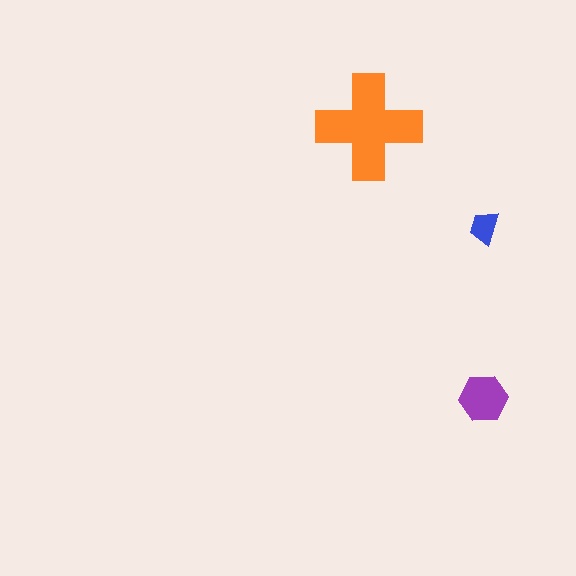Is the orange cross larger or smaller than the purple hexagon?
Larger.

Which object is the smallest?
The blue trapezoid.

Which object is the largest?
The orange cross.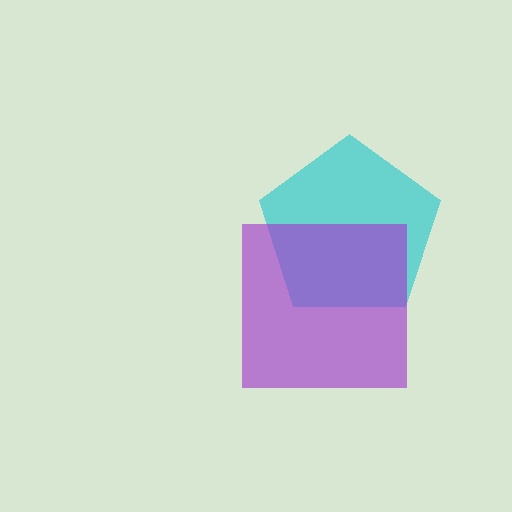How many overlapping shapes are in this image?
There are 2 overlapping shapes in the image.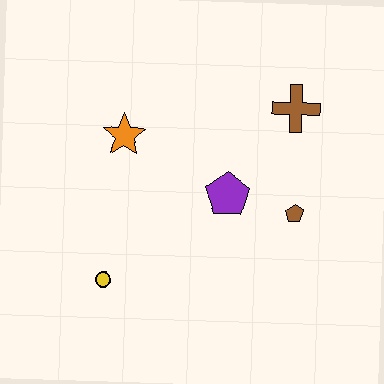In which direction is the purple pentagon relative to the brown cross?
The purple pentagon is below the brown cross.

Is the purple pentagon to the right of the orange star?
Yes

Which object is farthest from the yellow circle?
The brown cross is farthest from the yellow circle.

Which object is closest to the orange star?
The purple pentagon is closest to the orange star.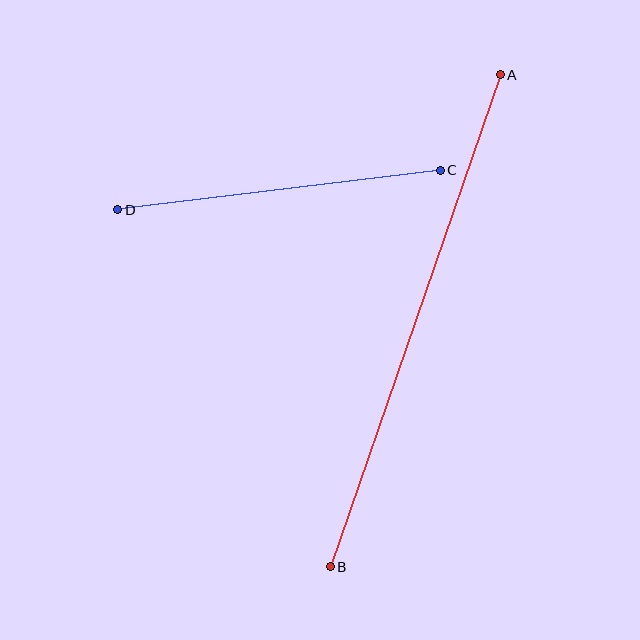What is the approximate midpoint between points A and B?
The midpoint is at approximately (415, 321) pixels.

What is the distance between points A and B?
The distance is approximately 520 pixels.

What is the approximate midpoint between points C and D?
The midpoint is at approximately (279, 190) pixels.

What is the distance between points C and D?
The distance is approximately 325 pixels.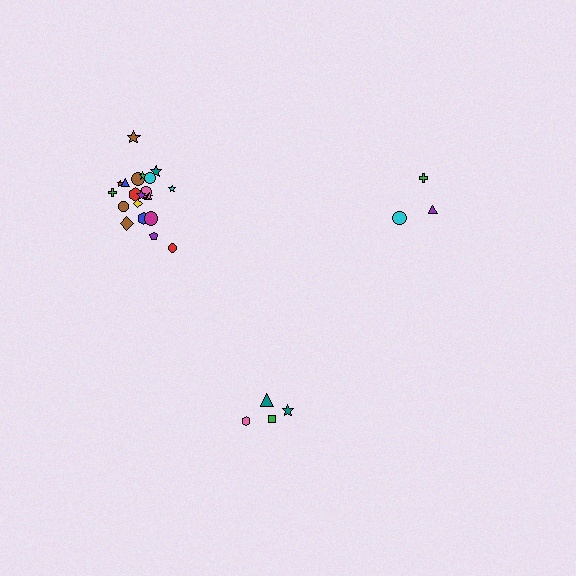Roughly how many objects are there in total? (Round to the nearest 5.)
Roughly 30 objects in total.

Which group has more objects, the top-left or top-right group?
The top-left group.